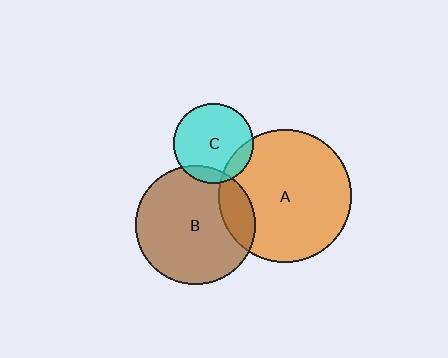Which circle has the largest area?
Circle A (orange).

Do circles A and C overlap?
Yes.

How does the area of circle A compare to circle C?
Approximately 2.8 times.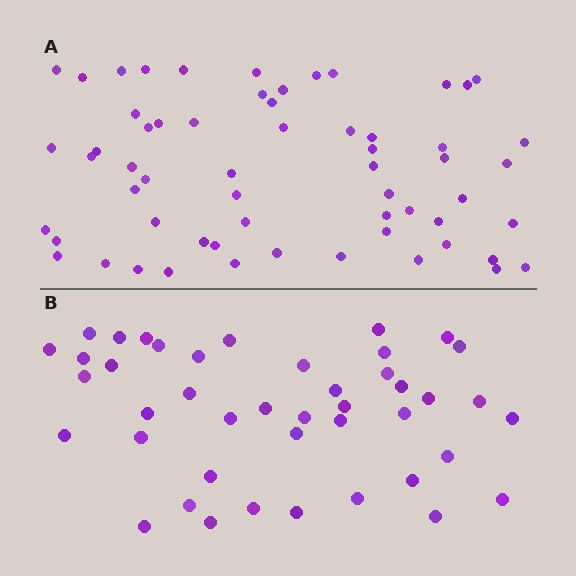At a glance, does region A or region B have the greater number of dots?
Region A (the top region) has more dots.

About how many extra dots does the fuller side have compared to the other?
Region A has approximately 15 more dots than region B.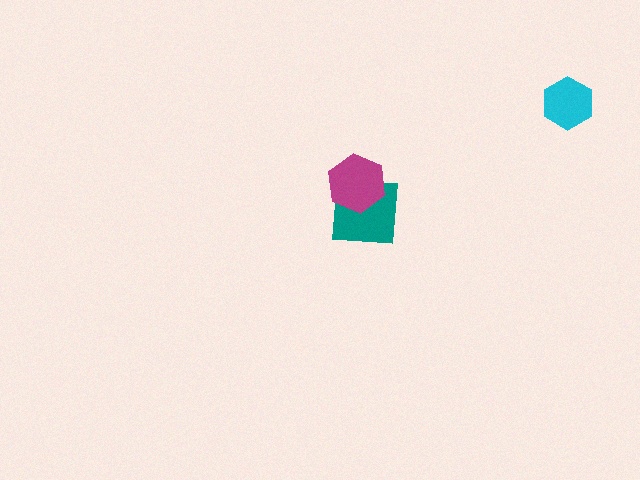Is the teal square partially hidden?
Yes, it is partially covered by another shape.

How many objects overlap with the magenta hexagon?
1 object overlaps with the magenta hexagon.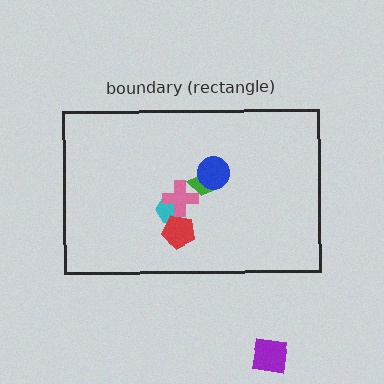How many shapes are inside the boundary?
5 inside, 1 outside.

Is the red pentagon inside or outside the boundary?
Inside.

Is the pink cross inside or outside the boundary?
Inside.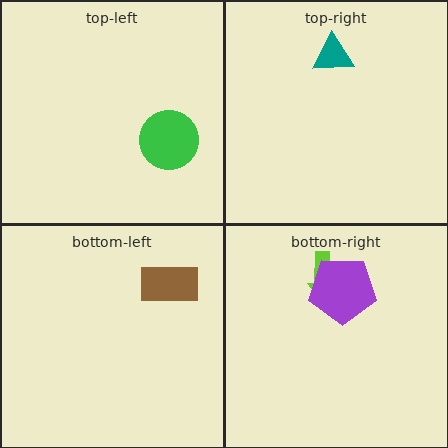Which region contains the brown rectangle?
The bottom-left region.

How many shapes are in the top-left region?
1.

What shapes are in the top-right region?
The teal triangle.